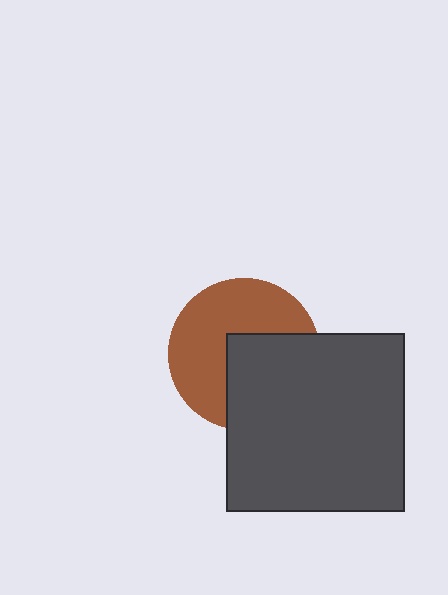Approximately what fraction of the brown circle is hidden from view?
Roughly 43% of the brown circle is hidden behind the dark gray square.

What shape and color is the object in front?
The object in front is a dark gray square.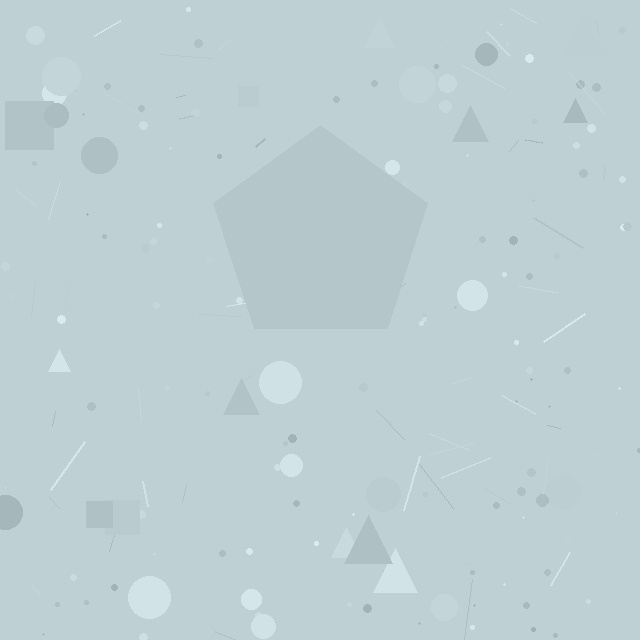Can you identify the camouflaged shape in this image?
The camouflaged shape is a pentagon.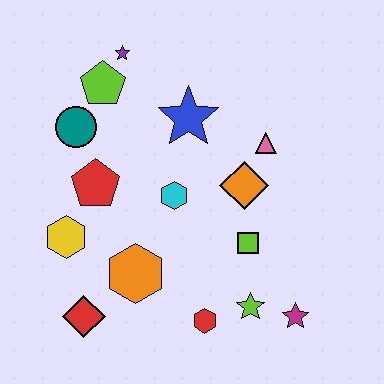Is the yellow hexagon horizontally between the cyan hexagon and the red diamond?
No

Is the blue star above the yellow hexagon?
Yes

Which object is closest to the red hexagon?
The lime star is closest to the red hexagon.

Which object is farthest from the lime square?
The purple star is farthest from the lime square.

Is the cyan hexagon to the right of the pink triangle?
No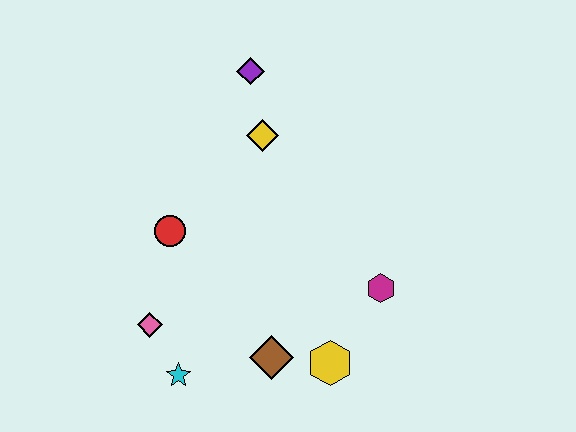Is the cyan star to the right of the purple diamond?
No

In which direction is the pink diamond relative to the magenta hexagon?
The pink diamond is to the left of the magenta hexagon.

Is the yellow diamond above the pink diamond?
Yes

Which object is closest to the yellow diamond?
The purple diamond is closest to the yellow diamond.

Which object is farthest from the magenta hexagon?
The purple diamond is farthest from the magenta hexagon.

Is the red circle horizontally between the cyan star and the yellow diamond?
No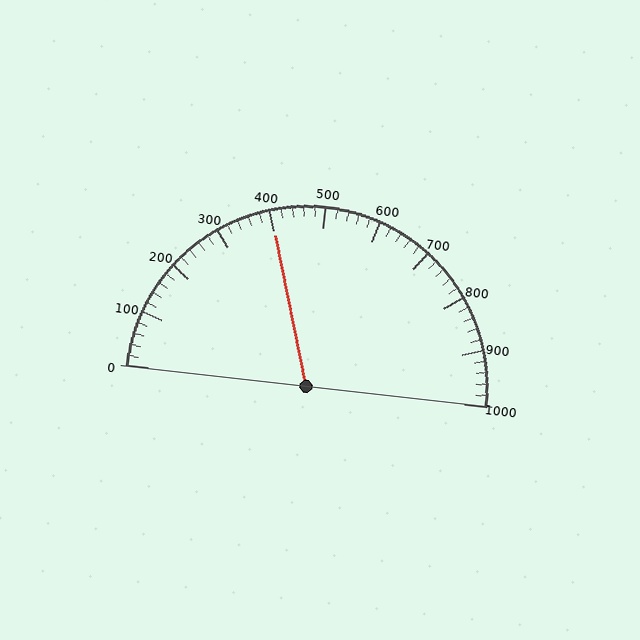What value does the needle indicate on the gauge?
The needle indicates approximately 400.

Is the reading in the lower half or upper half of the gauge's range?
The reading is in the lower half of the range (0 to 1000).